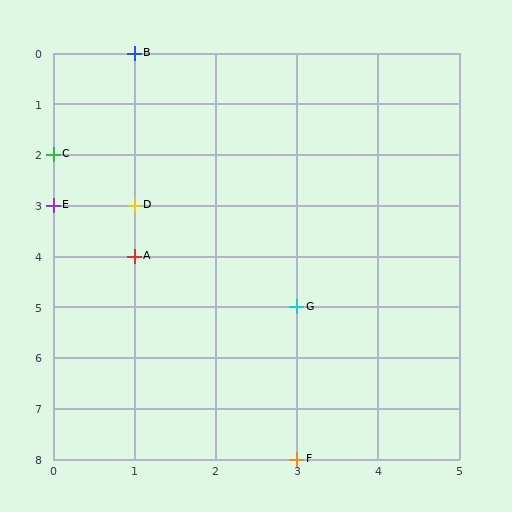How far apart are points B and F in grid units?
Points B and F are 2 columns and 8 rows apart (about 8.2 grid units diagonally).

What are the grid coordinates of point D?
Point D is at grid coordinates (1, 3).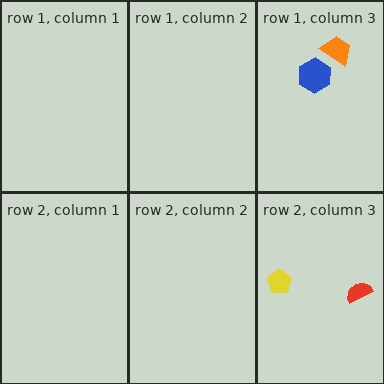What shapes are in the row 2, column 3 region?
The red semicircle, the yellow pentagon.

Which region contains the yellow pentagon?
The row 2, column 3 region.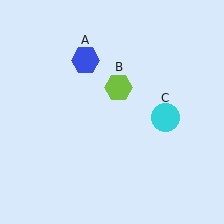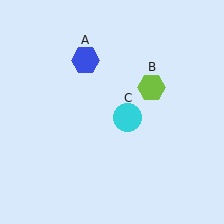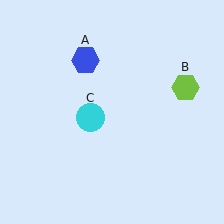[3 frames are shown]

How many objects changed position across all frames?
2 objects changed position: lime hexagon (object B), cyan circle (object C).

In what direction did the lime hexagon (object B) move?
The lime hexagon (object B) moved right.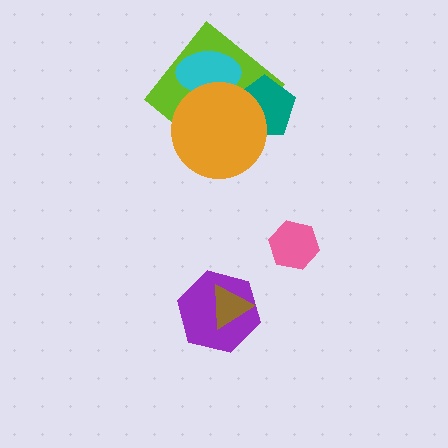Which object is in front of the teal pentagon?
The orange circle is in front of the teal pentagon.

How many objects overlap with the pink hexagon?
0 objects overlap with the pink hexagon.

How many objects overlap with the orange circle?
3 objects overlap with the orange circle.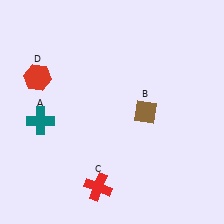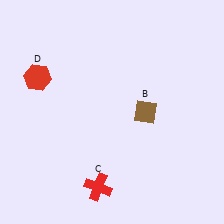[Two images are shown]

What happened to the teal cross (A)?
The teal cross (A) was removed in Image 2. It was in the bottom-left area of Image 1.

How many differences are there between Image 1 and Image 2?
There is 1 difference between the two images.